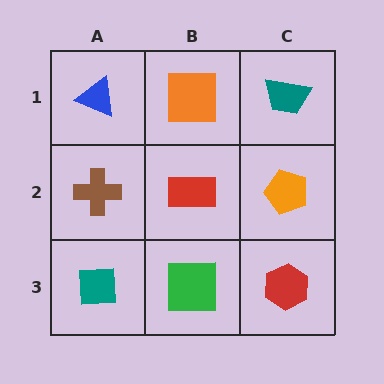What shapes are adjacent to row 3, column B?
A red rectangle (row 2, column B), a teal square (row 3, column A), a red hexagon (row 3, column C).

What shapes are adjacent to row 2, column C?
A teal trapezoid (row 1, column C), a red hexagon (row 3, column C), a red rectangle (row 2, column B).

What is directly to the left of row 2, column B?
A brown cross.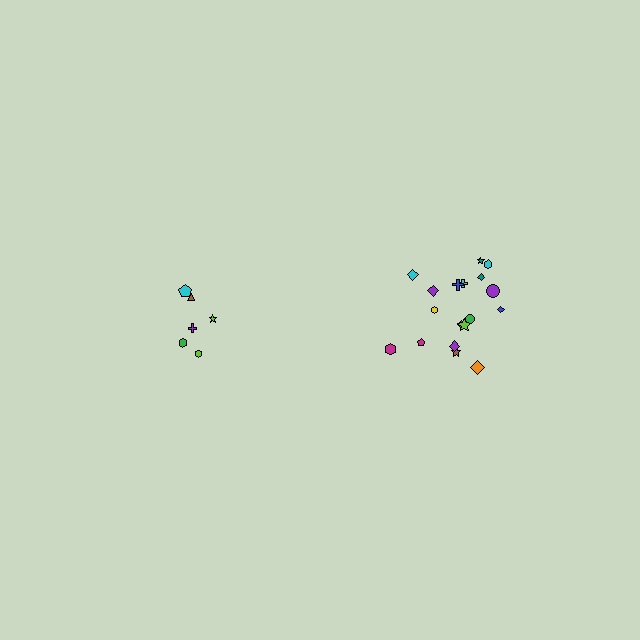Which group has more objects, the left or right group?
The right group.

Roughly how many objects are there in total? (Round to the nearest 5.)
Roughly 25 objects in total.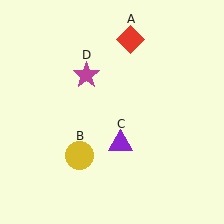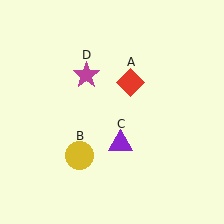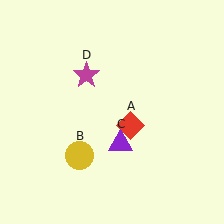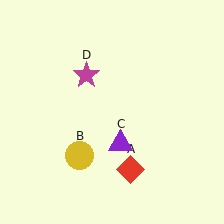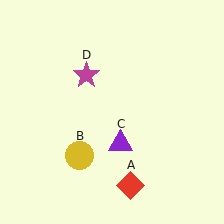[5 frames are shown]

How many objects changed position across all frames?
1 object changed position: red diamond (object A).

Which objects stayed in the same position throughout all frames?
Yellow circle (object B) and purple triangle (object C) and magenta star (object D) remained stationary.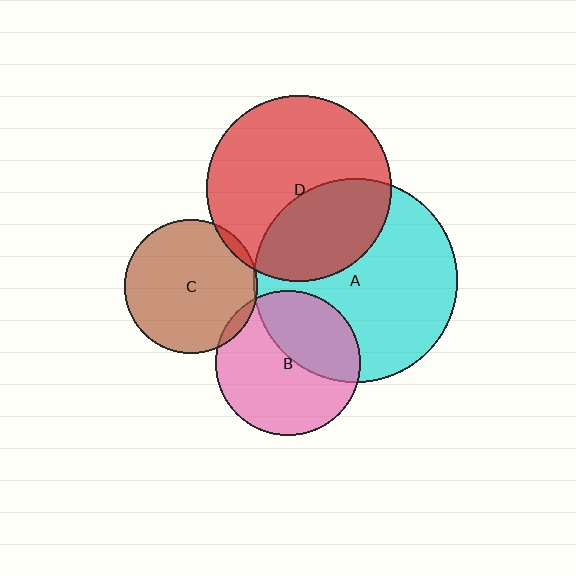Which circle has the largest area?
Circle A (cyan).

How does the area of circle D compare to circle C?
Approximately 1.9 times.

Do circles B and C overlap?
Yes.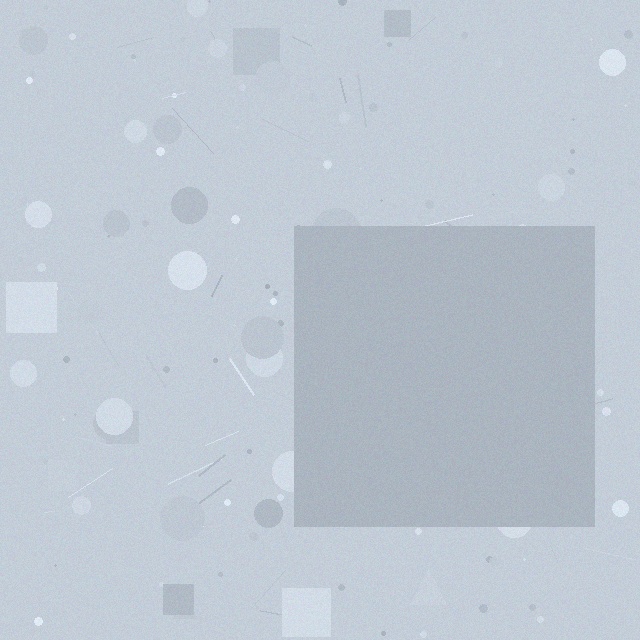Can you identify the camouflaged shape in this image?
The camouflaged shape is a square.